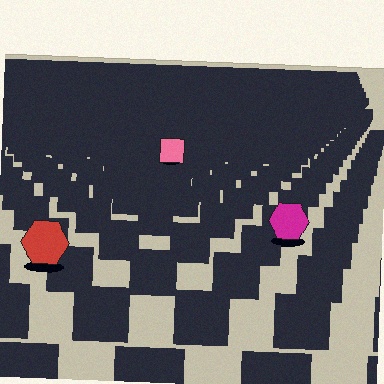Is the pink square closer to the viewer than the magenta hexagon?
No. The magenta hexagon is closer — you can tell from the texture gradient: the ground texture is coarser near it.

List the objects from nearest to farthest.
From nearest to farthest: the red hexagon, the magenta hexagon, the pink square.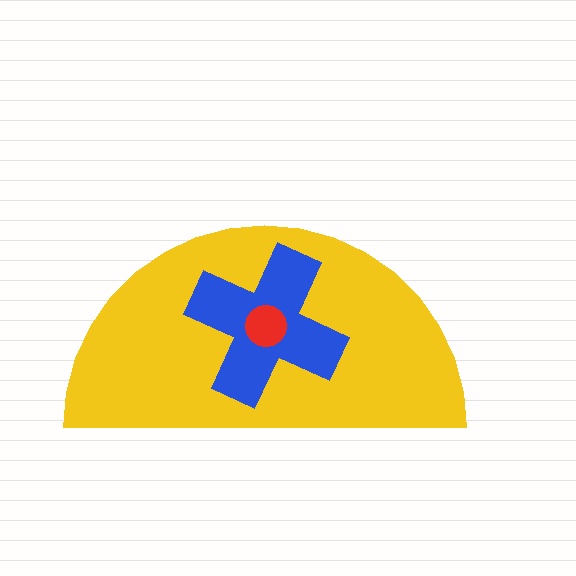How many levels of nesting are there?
3.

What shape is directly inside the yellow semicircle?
The blue cross.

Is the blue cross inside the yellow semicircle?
Yes.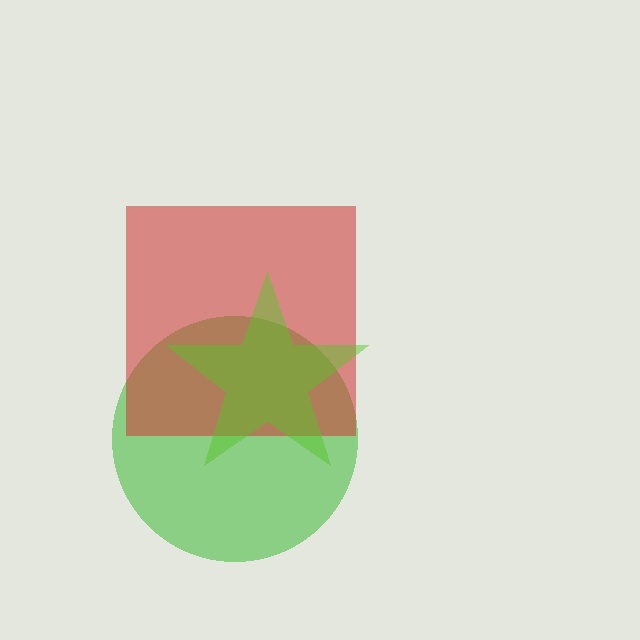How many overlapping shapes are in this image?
There are 3 overlapping shapes in the image.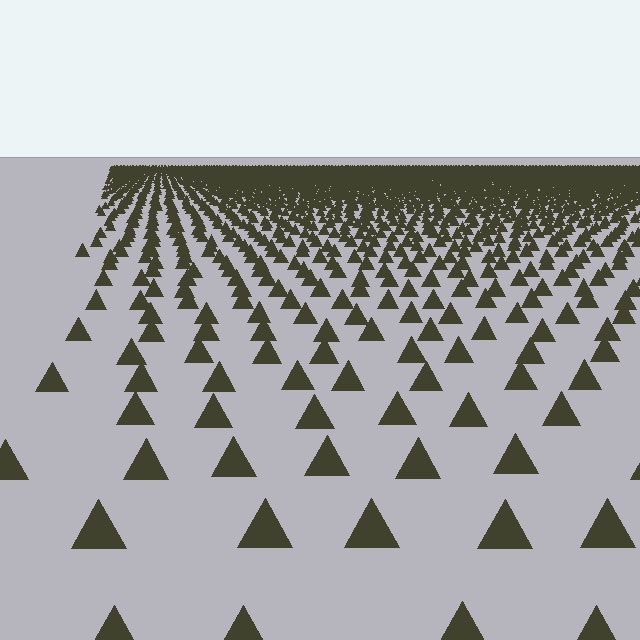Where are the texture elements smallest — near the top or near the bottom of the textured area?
Near the top.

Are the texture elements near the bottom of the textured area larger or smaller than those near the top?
Larger. Near the bottom, elements are closer to the viewer and appear at a bigger on-screen size.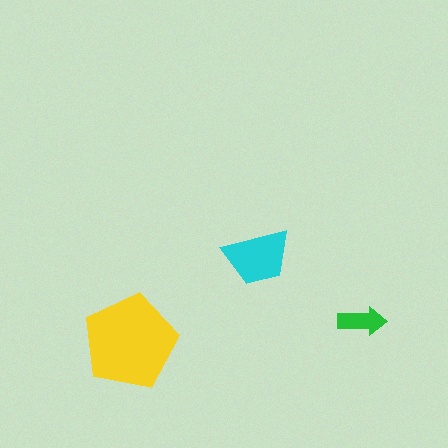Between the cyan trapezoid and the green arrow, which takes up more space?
The cyan trapezoid.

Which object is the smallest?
The green arrow.